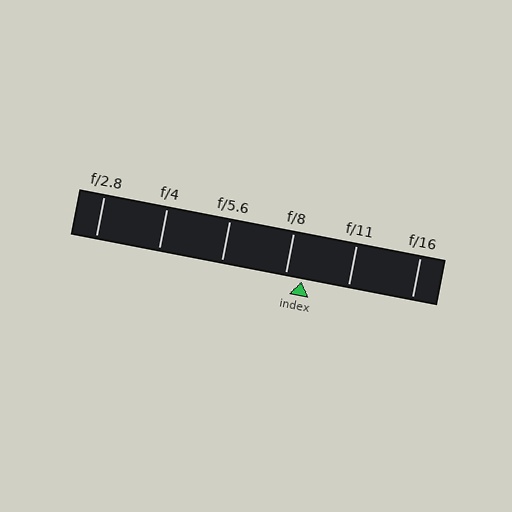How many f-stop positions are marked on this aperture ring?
There are 6 f-stop positions marked.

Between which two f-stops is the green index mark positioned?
The index mark is between f/8 and f/11.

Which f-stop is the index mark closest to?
The index mark is closest to f/8.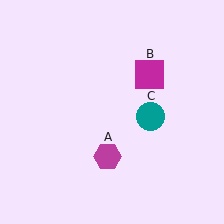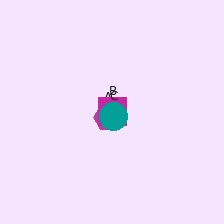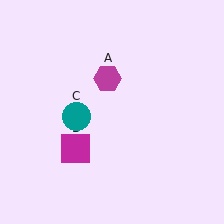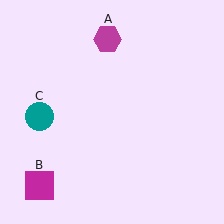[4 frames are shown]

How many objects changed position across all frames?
3 objects changed position: magenta hexagon (object A), magenta square (object B), teal circle (object C).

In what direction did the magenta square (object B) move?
The magenta square (object B) moved down and to the left.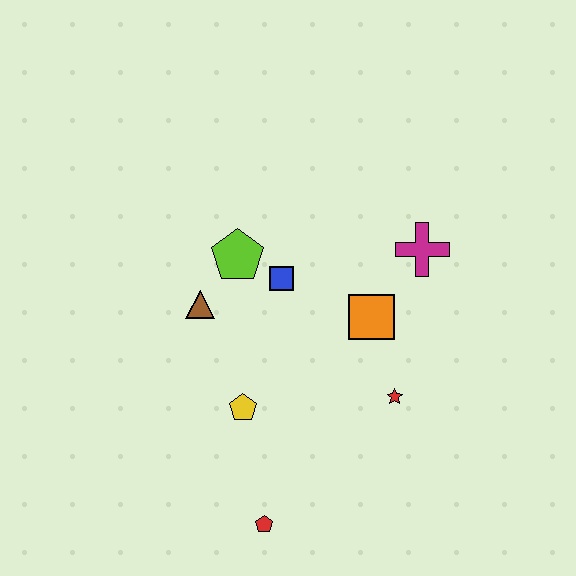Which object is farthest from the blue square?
The red pentagon is farthest from the blue square.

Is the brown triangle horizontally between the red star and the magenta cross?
No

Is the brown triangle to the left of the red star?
Yes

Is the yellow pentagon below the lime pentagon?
Yes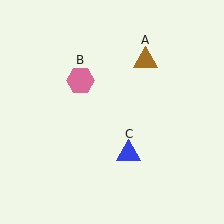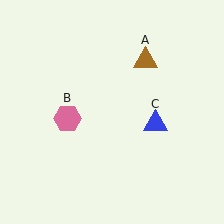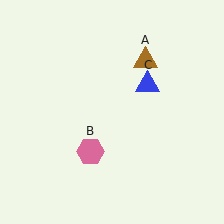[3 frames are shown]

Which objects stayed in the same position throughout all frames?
Brown triangle (object A) remained stationary.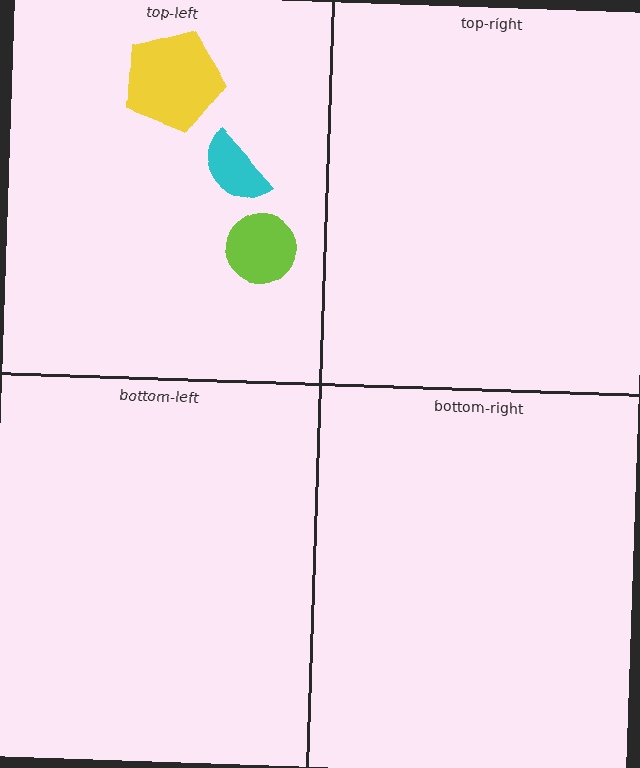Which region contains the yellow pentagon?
The top-left region.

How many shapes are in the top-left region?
3.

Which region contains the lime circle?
The top-left region.